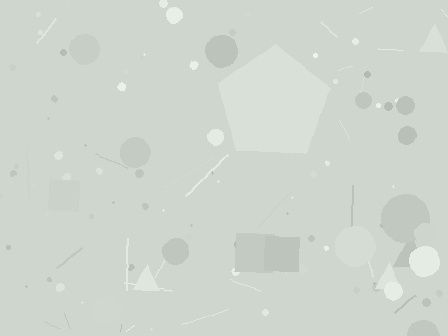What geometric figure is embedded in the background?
A pentagon is embedded in the background.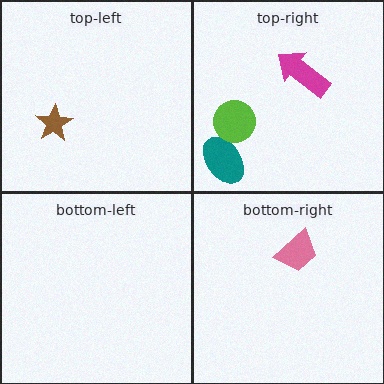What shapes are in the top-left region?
The brown star.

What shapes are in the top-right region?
The teal ellipse, the magenta arrow, the lime circle.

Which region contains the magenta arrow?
The top-right region.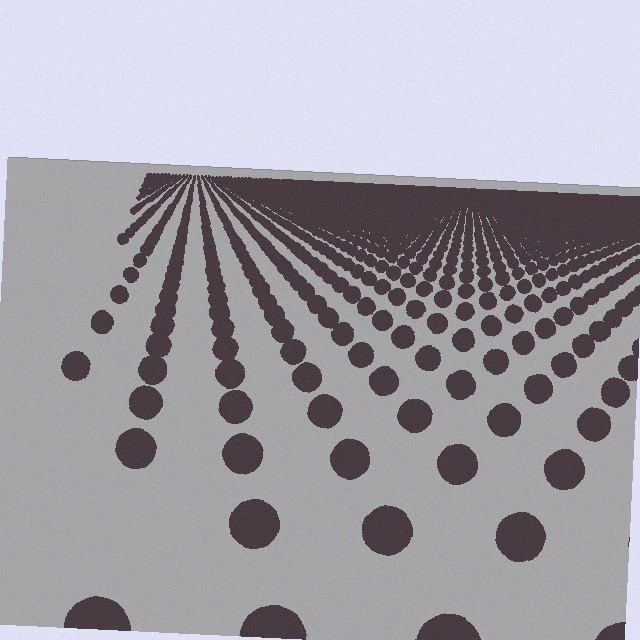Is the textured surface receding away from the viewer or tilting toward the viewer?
The surface is receding away from the viewer. Texture elements get smaller and denser toward the top.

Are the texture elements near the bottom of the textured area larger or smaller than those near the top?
Larger. Near the bottom, elements are closer to the viewer and appear at a bigger on-screen size.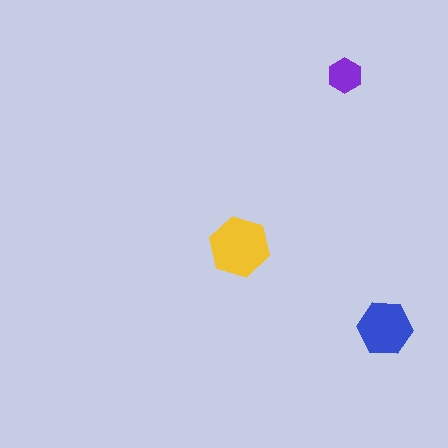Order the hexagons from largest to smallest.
the yellow one, the blue one, the purple one.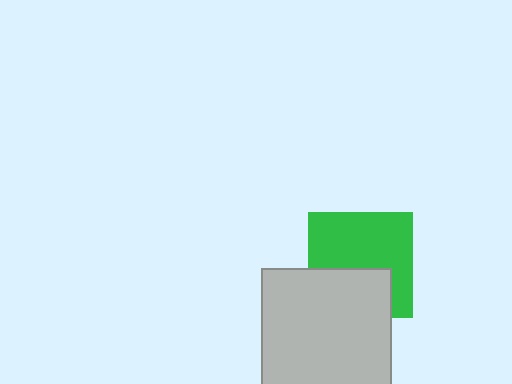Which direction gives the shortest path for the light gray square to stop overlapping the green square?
Moving down gives the shortest separation.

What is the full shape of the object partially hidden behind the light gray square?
The partially hidden object is a green square.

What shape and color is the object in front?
The object in front is a light gray square.